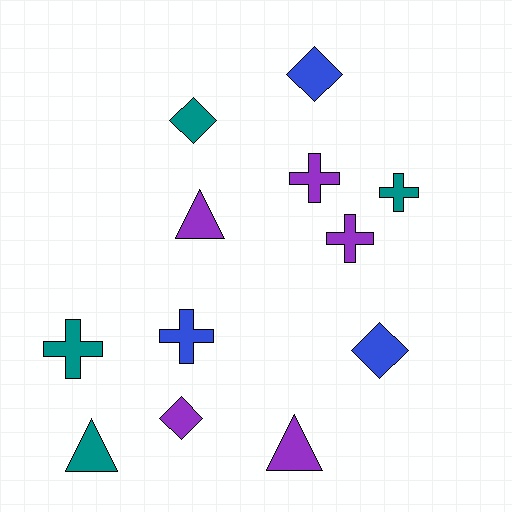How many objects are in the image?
There are 12 objects.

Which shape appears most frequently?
Cross, with 5 objects.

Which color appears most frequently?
Purple, with 5 objects.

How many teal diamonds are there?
There is 1 teal diamond.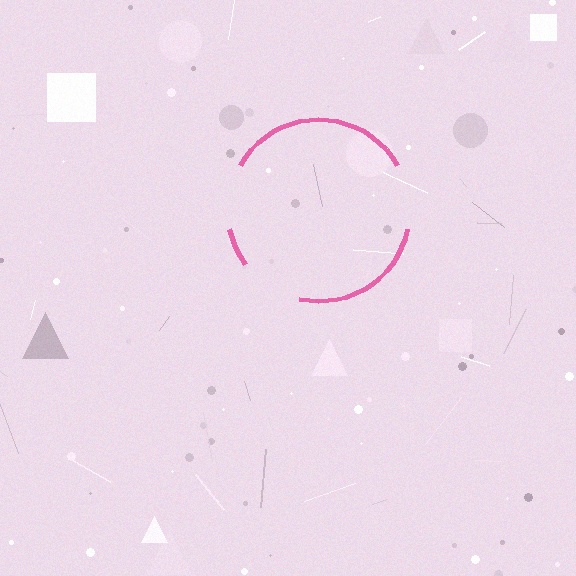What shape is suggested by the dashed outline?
The dashed outline suggests a circle.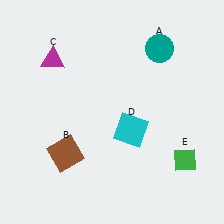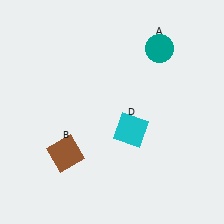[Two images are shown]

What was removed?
The magenta triangle (C), the green diamond (E) were removed in Image 2.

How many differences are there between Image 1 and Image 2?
There are 2 differences between the two images.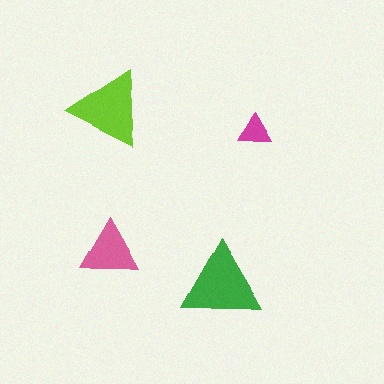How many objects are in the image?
There are 4 objects in the image.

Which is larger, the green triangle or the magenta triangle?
The green one.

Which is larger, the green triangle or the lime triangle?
The green one.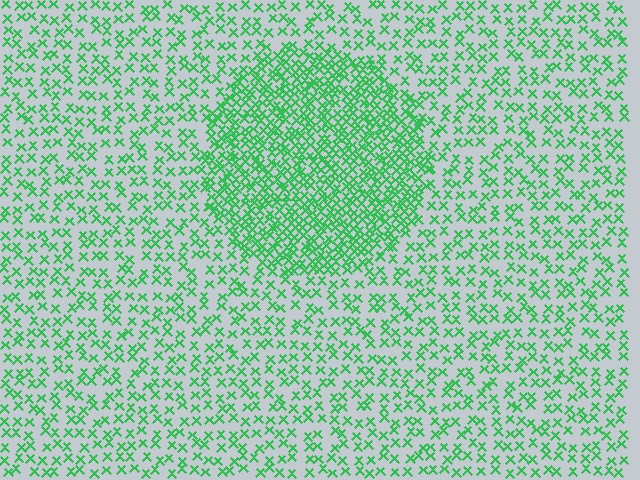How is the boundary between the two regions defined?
The boundary is defined by a change in element density (approximately 2.3x ratio). All elements are the same color, size, and shape.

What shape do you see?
I see a circle.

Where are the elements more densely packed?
The elements are more densely packed inside the circle boundary.